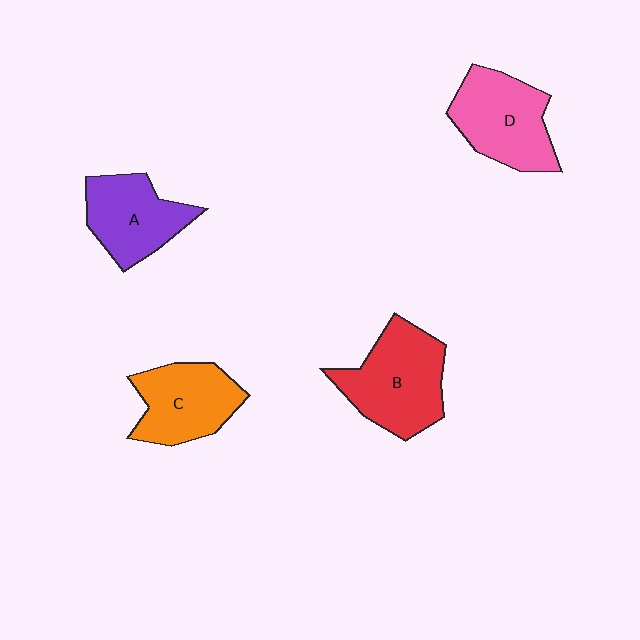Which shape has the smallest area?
Shape A (purple).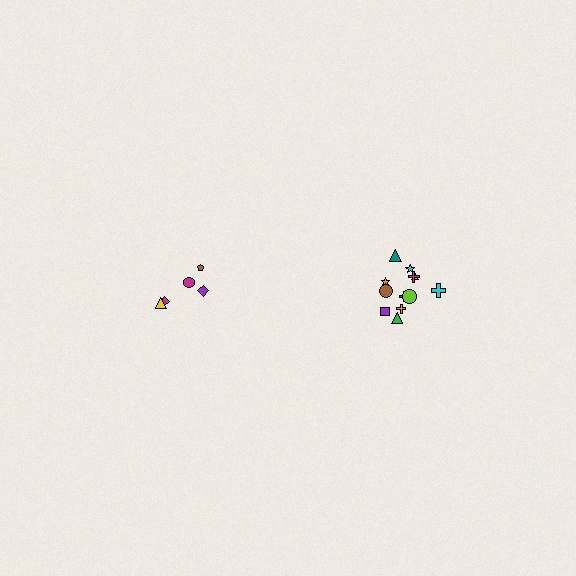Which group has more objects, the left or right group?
The right group.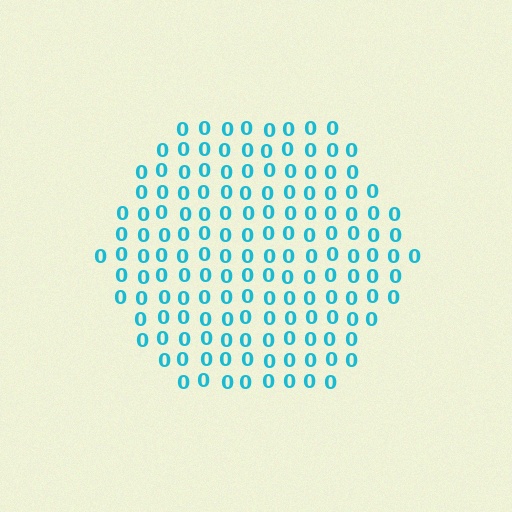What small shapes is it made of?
It is made of small digit 0's.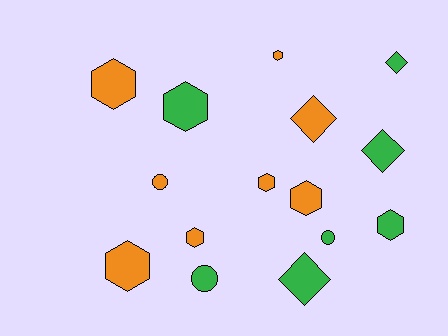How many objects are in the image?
There are 15 objects.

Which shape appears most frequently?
Hexagon, with 8 objects.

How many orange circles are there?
There is 1 orange circle.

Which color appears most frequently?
Orange, with 8 objects.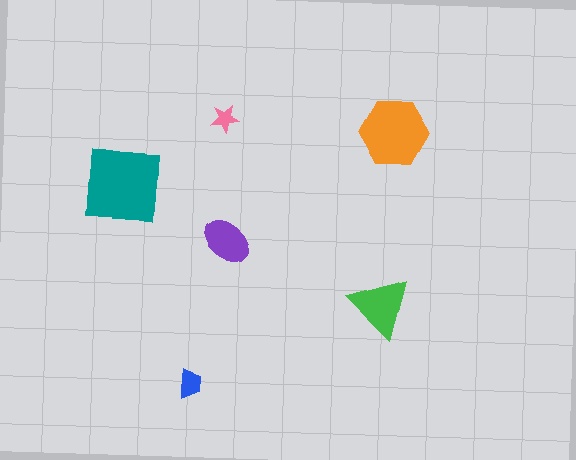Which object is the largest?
The teal square.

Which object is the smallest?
The pink star.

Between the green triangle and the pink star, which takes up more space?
The green triangle.